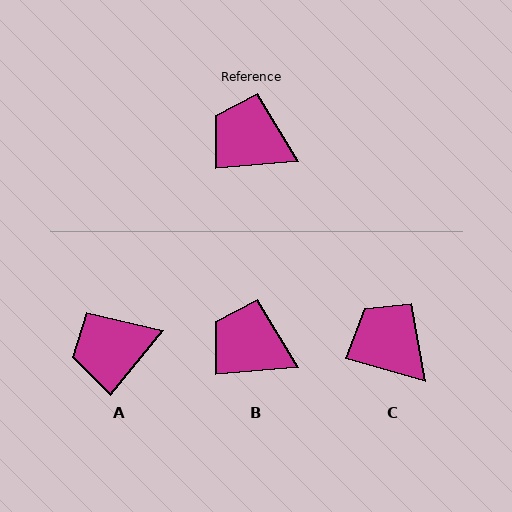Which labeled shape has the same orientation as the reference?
B.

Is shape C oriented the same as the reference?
No, it is off by about 21 degrees.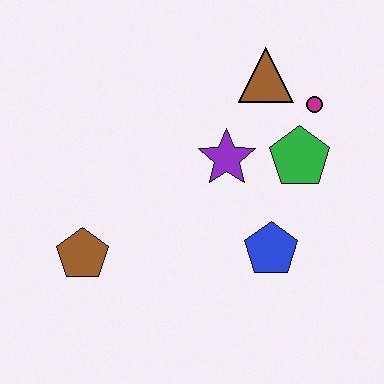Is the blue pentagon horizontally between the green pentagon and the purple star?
Yes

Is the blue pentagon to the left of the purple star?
No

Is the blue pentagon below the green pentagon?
Yes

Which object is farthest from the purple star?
The brown pentagon is farthest from the purple star.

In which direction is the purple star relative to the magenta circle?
The purple star is to the left of the magenta circle.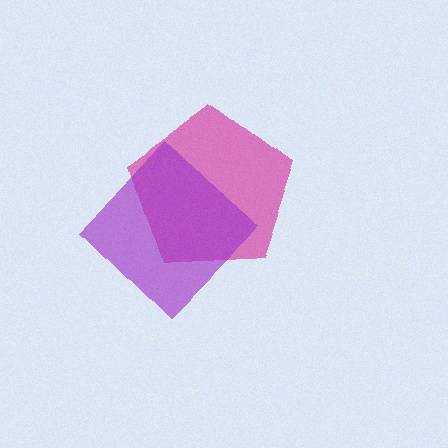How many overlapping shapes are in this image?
There are 2 overlapping shapes in the image.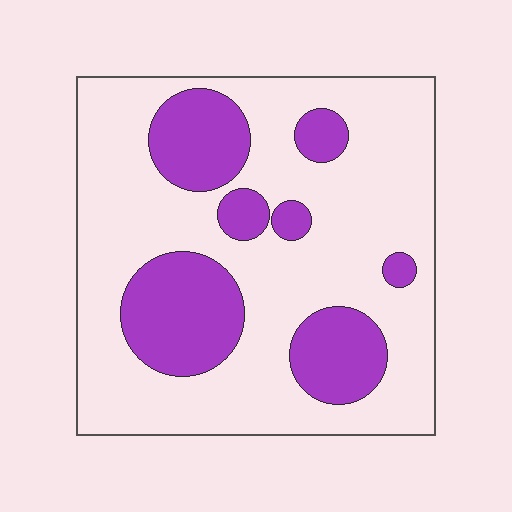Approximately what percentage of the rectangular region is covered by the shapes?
Approximately 25%.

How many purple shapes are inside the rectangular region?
7.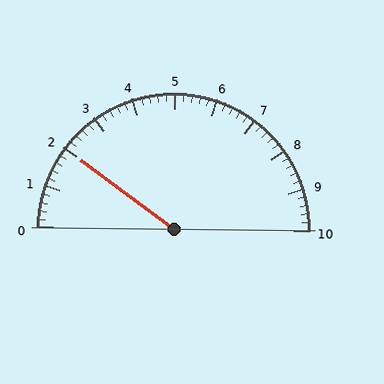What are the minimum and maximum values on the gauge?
The gauge ranges from 0 to 10.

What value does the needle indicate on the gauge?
The needle indicates approximately 2.0.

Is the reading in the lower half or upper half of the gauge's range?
The reading is in the lower half of the range (0 to 10).